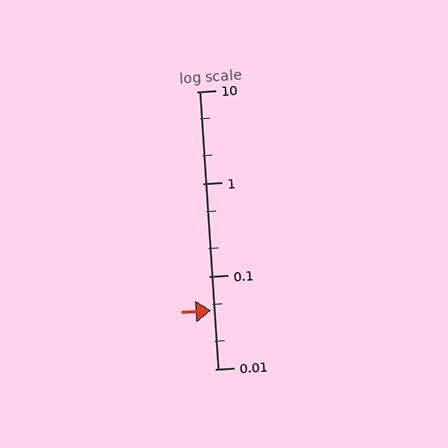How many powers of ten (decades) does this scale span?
The scale spans 3 decades, from 0.01 to 10.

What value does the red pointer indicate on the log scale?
The pointer indicates approximately 0.043.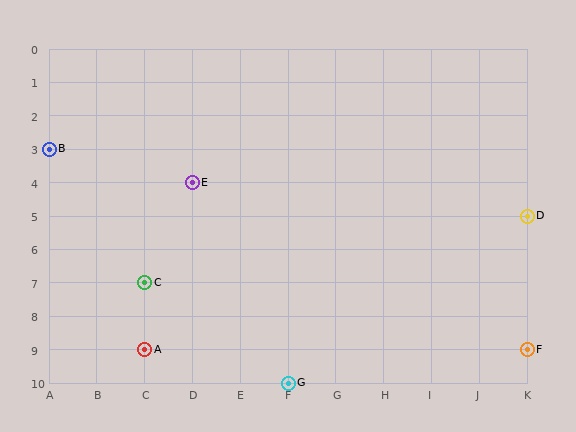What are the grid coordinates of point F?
Point F is at grid coordinates (K, 9).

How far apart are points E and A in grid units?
Points E and A are 1 column and 5 rows apart (about 5.1 grid units diagonally).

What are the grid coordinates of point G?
Point G is at grid coordinates (F, 10).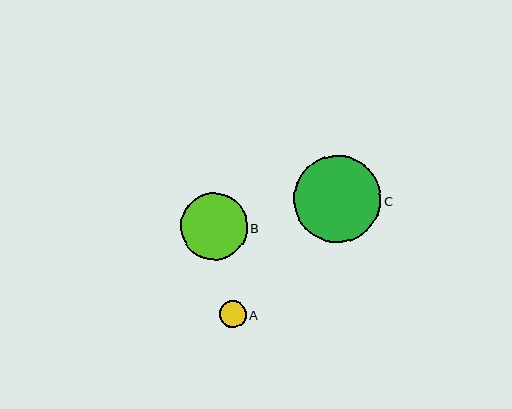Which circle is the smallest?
Circle A is the smallest with a size of approximately 27 pixels.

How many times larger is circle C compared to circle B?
Circle C is approximately 1.3 times the size of circle B.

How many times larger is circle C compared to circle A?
Circle C is approximately 3.3 times the size of circle A.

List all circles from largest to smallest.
From largest to smallest: C, B, A.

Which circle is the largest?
Circle C is the largest with a size of approximately 88 pixels.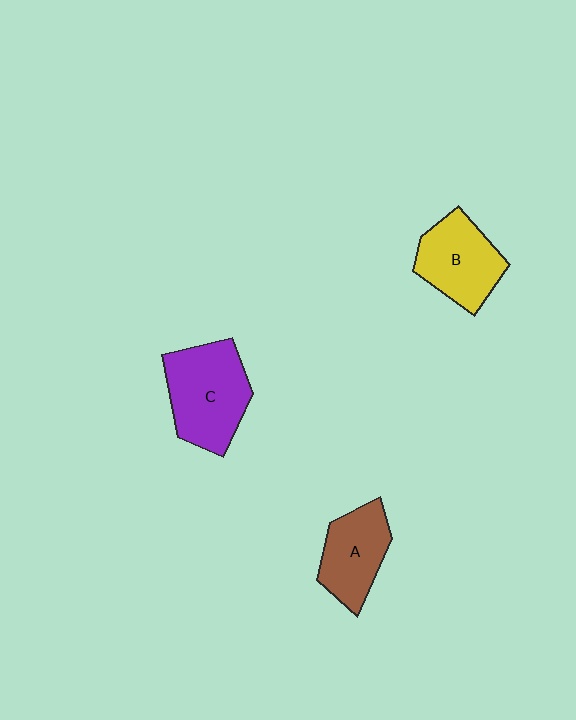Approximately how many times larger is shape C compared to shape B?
Approximately 1.2 times.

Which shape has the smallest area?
Shape A (brown).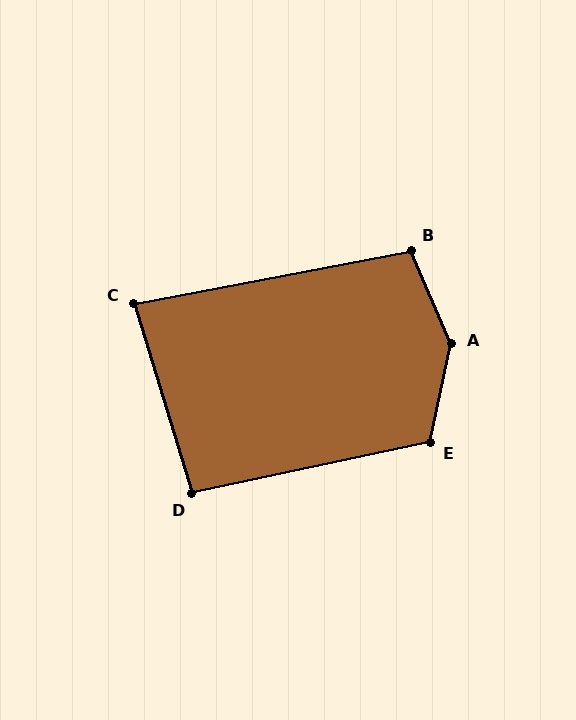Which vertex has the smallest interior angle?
C, at approximately 84 degrees.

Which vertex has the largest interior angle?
A, at approximately 144 degrees.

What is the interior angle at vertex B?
Approximately 103 degrees (obtuse).